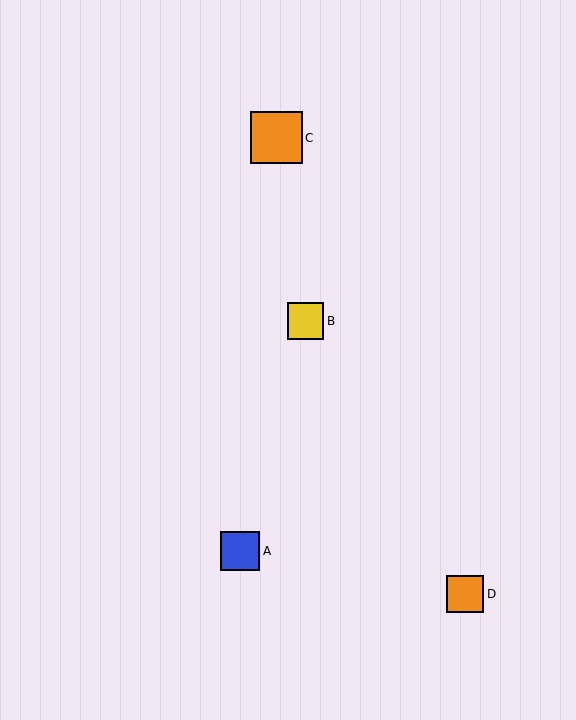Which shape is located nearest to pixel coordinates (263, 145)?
The orange square (labeled C) at (276, 138) is nearest to that location.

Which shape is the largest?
The orange square (labeled C) is the largest.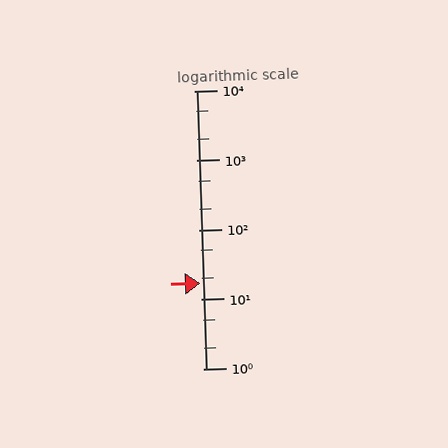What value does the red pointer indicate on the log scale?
The pointer indicates approximately 17.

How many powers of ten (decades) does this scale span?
The scale spans 4 decades, from 1 to 10000.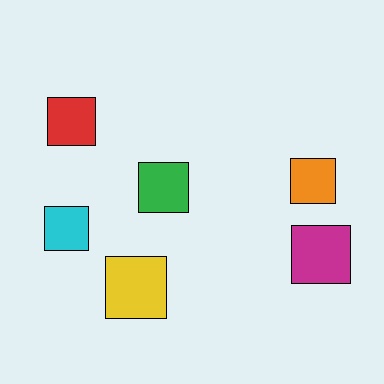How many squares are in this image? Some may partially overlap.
There are 6 squares.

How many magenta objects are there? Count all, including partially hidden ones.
There is 1 magenta object.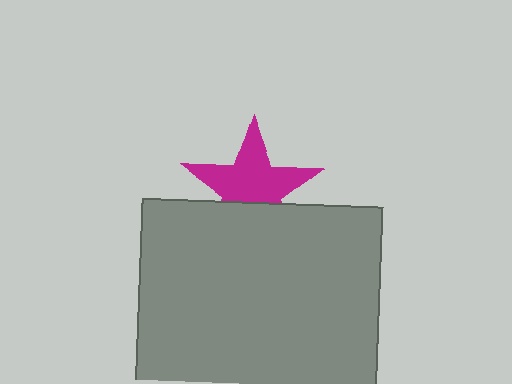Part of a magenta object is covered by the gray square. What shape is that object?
It is a star.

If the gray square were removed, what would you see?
You would see the complete magenta star.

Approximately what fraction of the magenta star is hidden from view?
Roughly 34% of the magenta star is hidden behind the gray square.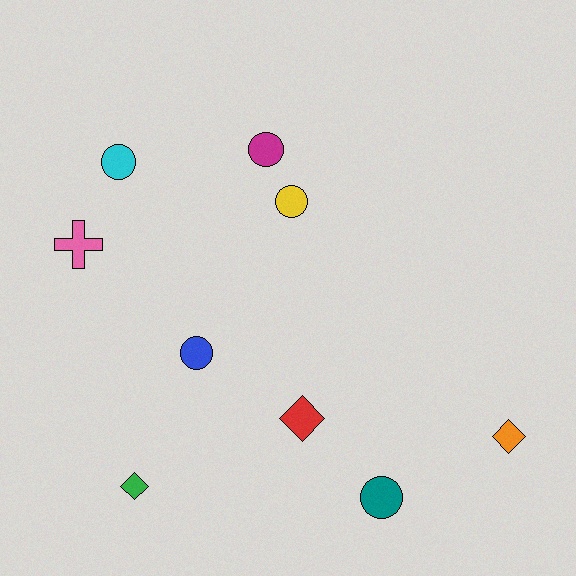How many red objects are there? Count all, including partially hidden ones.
There is 1 red object.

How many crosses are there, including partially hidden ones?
There is 1 cross.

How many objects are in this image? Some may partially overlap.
There are 9 objects.